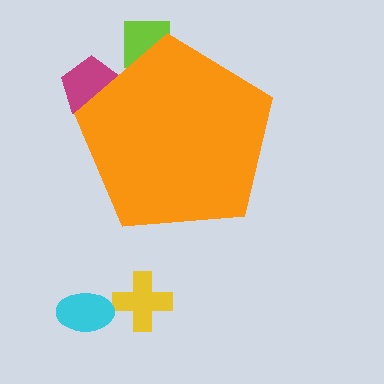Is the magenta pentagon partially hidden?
Yes, the magenta pentagon is partially hidden behind the orange pentagon.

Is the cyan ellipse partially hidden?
No, the cyan ellipse is fully visible.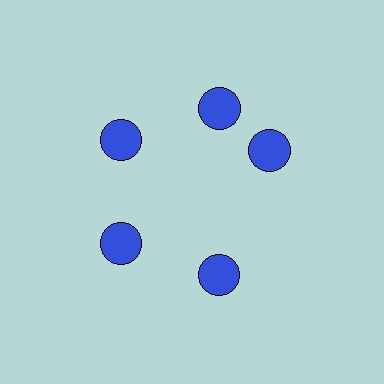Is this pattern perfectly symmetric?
No. The 5 blue circles are arranged in a ring, but one element near the 3 o'clock position is rotated out of alignment along the ring, breaking the 5-fold rotational symmetry.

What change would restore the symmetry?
The symmetry would be restored by rotating it back into even spacing with its neighbors so that all 5 circles sit at equal angles and equal distance from the center.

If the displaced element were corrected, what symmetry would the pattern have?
It would have 5-fold rotational symmetry — the pattern would map onto itself every 72 degrees.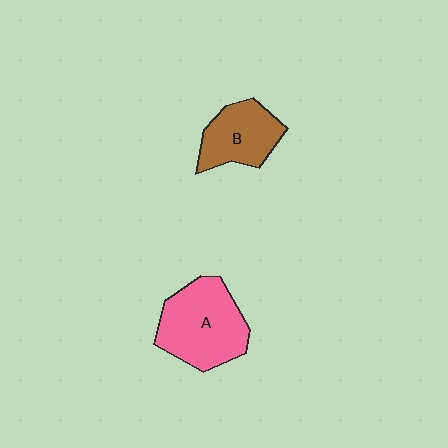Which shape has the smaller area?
Shape B (brown).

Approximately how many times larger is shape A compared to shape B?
Approximately 1.5 times.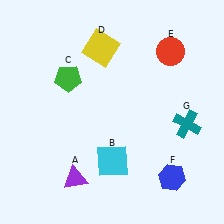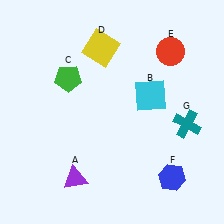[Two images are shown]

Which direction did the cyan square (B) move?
The cyan square (B) moved up.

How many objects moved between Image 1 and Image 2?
1 object moved between the two images.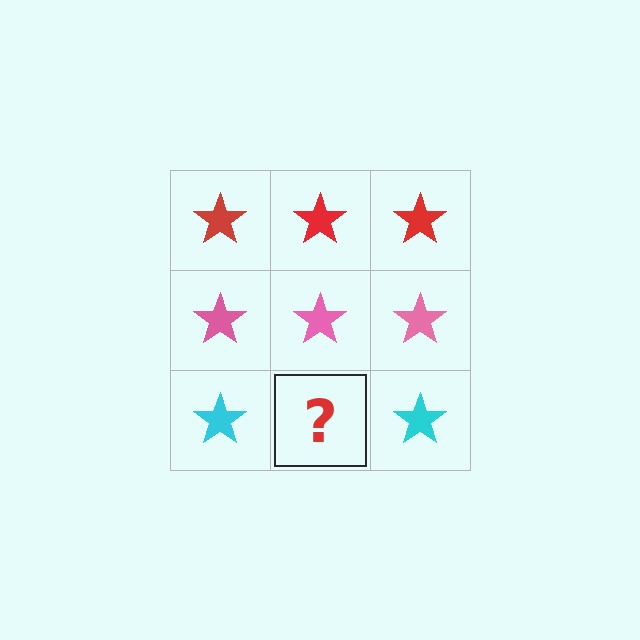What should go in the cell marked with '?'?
The missing cell should contain a cyan star.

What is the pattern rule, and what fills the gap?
The rule is that each row has a consistent color. The gap should be filled with a cyan star.